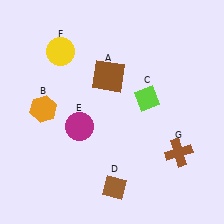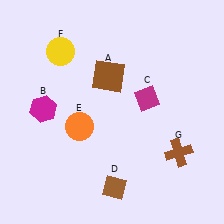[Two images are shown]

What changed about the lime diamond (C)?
In Image 1, C is lime. In Image 2, it changed to magenta.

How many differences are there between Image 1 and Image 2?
There are 3 differences between the two images.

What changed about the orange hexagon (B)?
In Image 1, B is orange. In Image 2, it changed to magenta.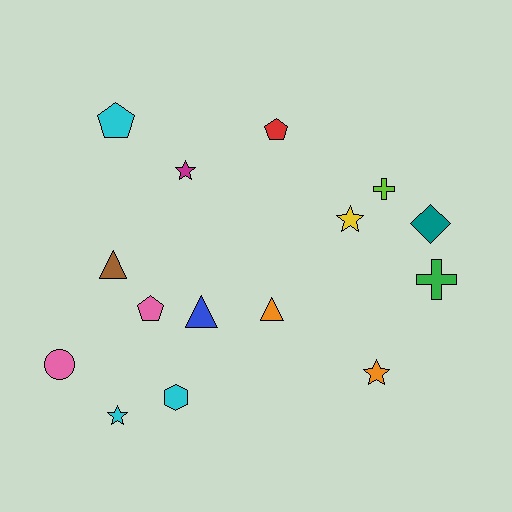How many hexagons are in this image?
There is 1 hexagon.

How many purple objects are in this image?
There are no purple objects.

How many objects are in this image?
There are 15 objects.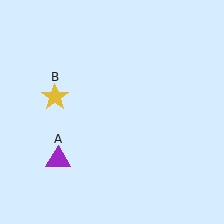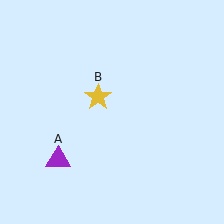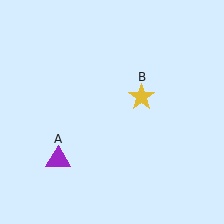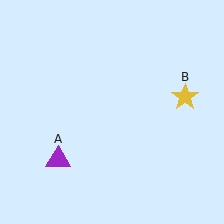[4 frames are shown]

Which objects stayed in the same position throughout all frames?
Purple triangle (object A) remained stationary.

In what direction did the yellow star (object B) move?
The yellow star (object B) moved right.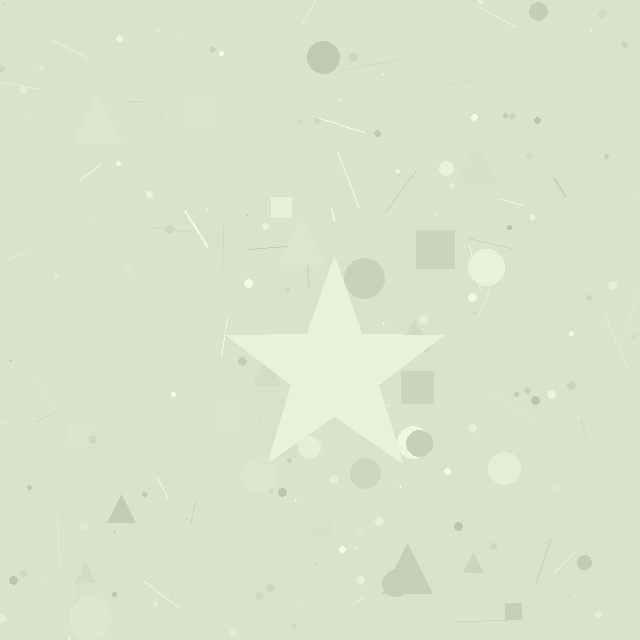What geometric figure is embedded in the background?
A star is embedded in the background.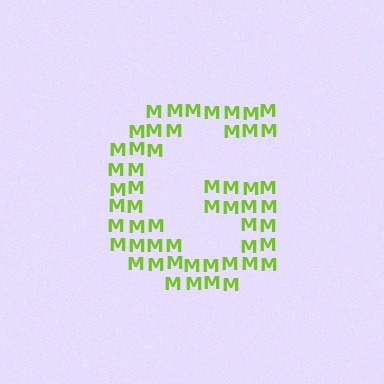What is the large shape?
The large shape is the letter G.